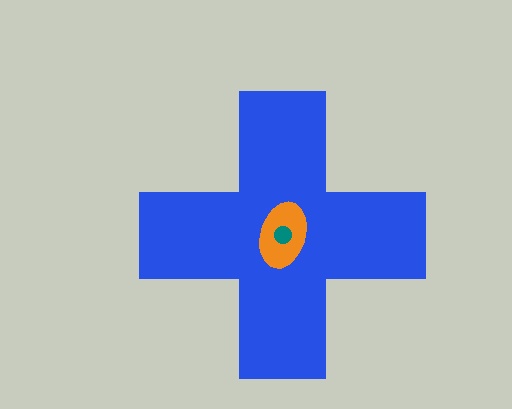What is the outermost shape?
The blue cross.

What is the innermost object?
The teal circle.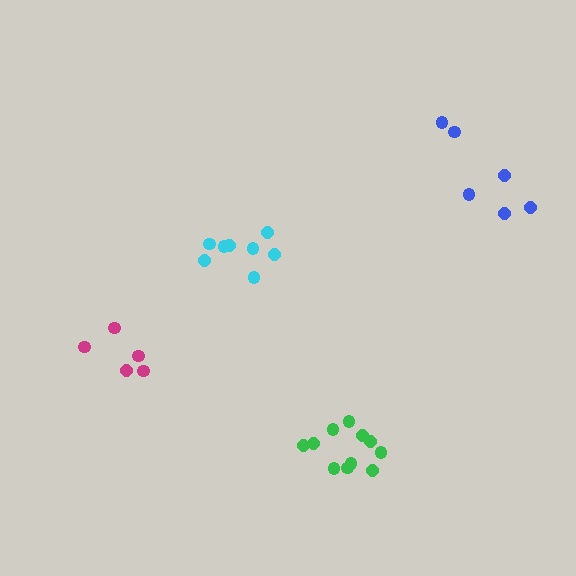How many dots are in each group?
Group 1: 6 dots, Group 2: 8 dots, Group 3: 5 dots, Group 4: 11 dots (30 total).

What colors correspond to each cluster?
The clusters are colored: blue, cyan, magenta, green.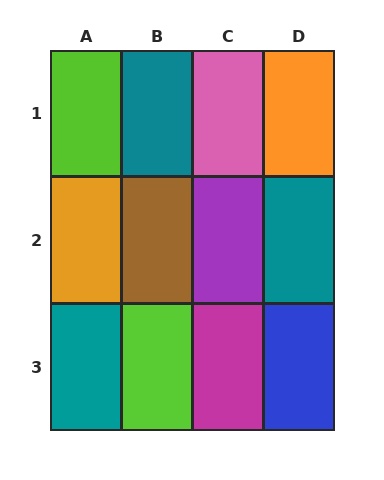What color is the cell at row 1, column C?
Pink.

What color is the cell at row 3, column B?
Lime.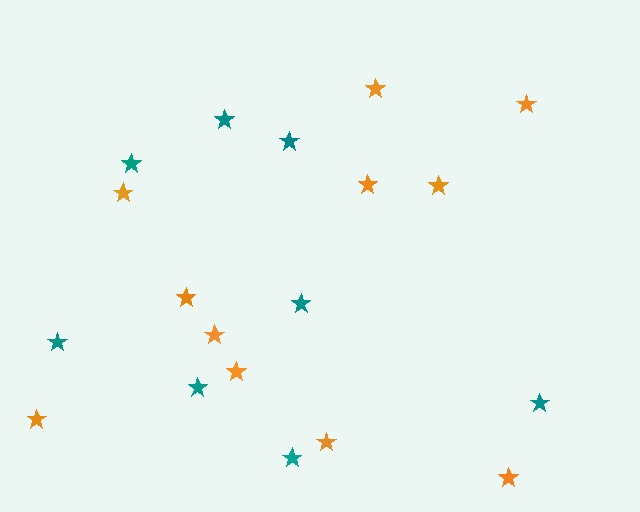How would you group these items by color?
There are 2 groups: one group of teal stars (8) and one group of orange stars (11).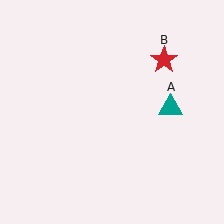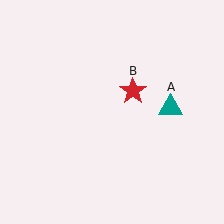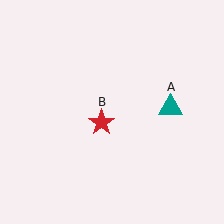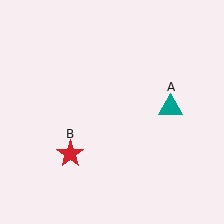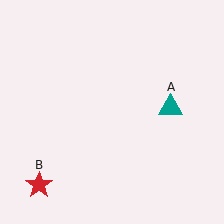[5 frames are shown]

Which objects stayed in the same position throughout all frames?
Teal triangle (object A) remained stationary.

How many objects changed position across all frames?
1 object changed position: red star (object B).